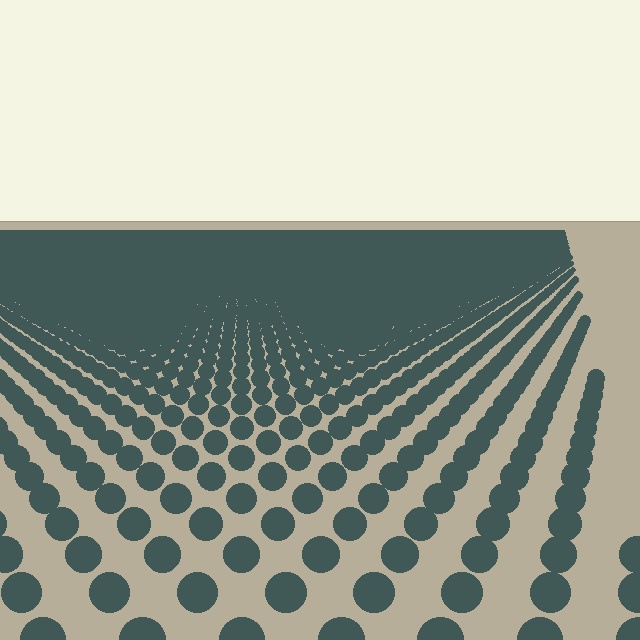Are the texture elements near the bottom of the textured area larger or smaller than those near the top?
Larger. Near the bottom, elements are closer to the viewer and appear at a bigger on-screen size.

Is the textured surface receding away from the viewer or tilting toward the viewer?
The surface is receding away from the viewer. Texture elements get smaller and denser toward the top.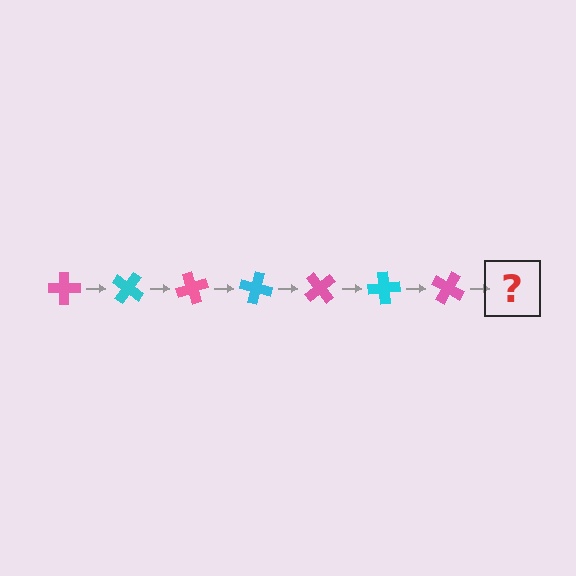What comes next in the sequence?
The next element should be a cyan cross, rotated 245 degrees from the start.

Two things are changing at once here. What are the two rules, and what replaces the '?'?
The two rules are that it rotates 35 degrees each step and the color cycles through pink and cyan. The '?' should be a cyan cross, rotated 245 degrees from the start.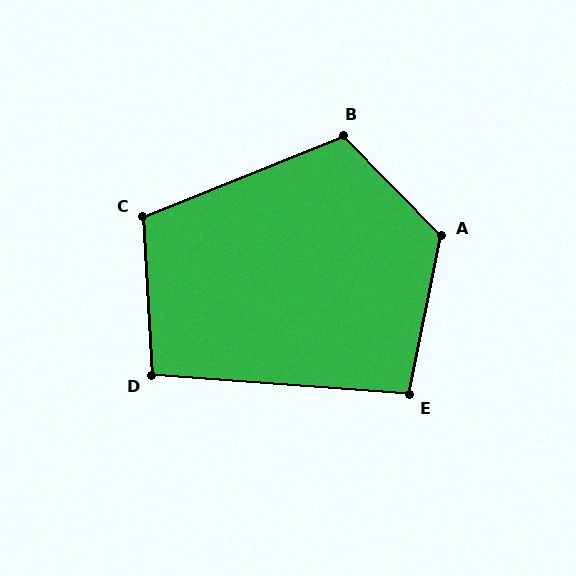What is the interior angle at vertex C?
Approximately 109 degrees (obtuse).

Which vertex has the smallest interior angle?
E, at approximately 97 degrees.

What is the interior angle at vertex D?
Approximately 98 degrees (obtuse).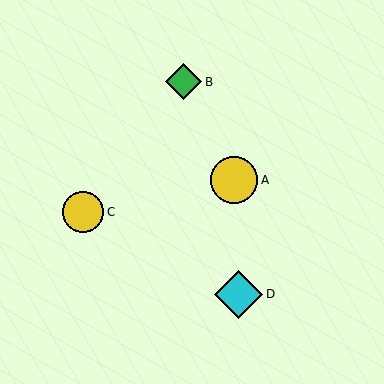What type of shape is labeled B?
Shape B is a green diamond.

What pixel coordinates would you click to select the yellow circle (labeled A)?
Click at (234, 180) to select the yellow circle A.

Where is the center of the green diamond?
The center of the green diamond is at (184, 82).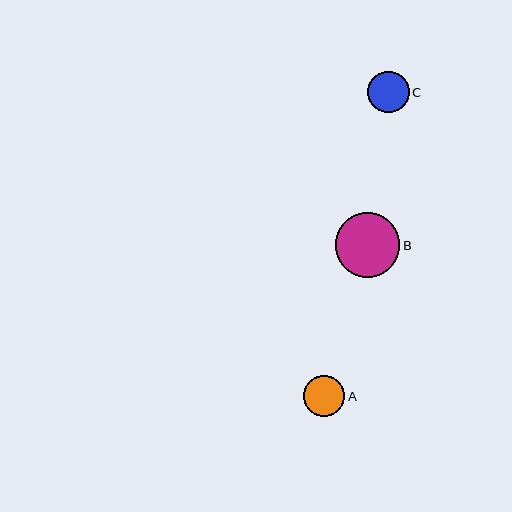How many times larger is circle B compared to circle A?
Circle B is approximately 1.6 times the size of circle A.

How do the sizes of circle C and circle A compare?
Circle C and circle A are approximately the same size.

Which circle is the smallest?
Circle A is the smallest with a size of approximately 41 pixels.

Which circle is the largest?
Circle B is the largest with a size of approximately 64 pixels.